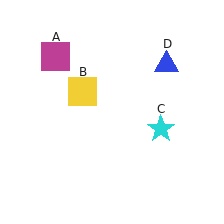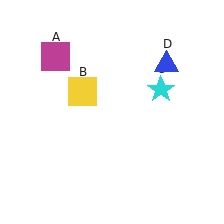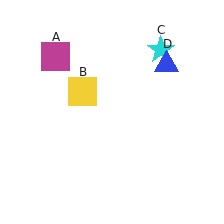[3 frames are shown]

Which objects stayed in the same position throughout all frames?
Magenta square (object A) and yellow square (object B) and blue triangle (object D) remained stationary.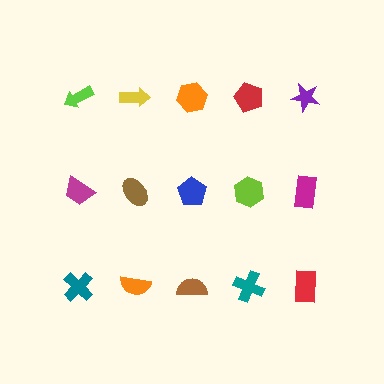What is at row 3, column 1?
A teal cross.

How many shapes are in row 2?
5 shapes.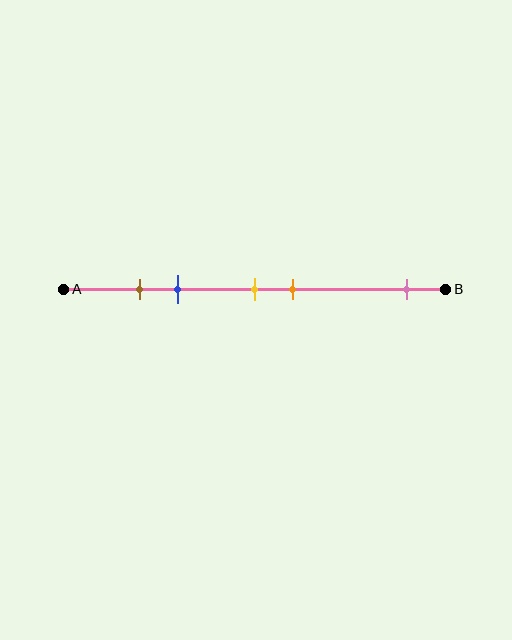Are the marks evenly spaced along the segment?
No, the marks are not evenly spaced.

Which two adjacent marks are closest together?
The brown and blue marks are the closest adjacent pair.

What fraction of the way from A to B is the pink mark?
The pink mark is approximately 90% (0.9) of the way from A to B.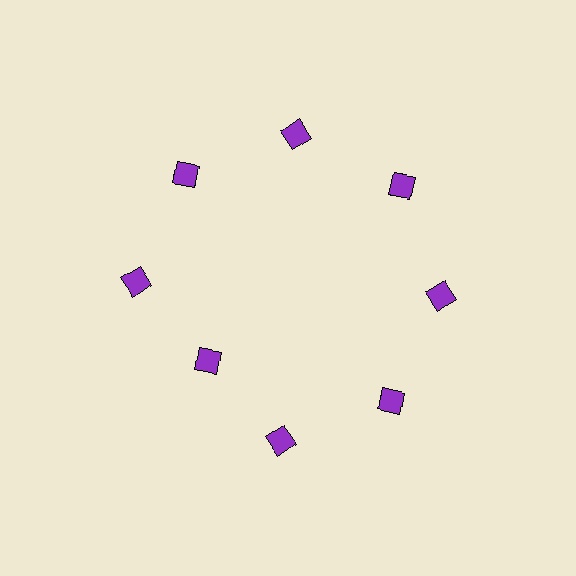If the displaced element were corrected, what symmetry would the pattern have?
It would have 8-fold rotational symmetry — the pattern would map onto itself every 45 degrees.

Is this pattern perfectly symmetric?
No. The 8 purple diamonds are arranged in a ring, but one element near the 8 o'clock position is pulled inward toward the center, breaking the 8-fold rotational symmetry.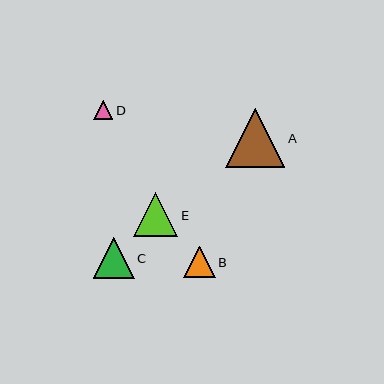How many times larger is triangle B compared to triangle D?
Triangle B is approximately 1.7 times the size of triangle D.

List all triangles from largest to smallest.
From largest to smallest: A, E, C, B, D.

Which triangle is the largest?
Triangle A is the largest with a size of approximately 60 pixels.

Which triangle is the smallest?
Triangle D is the smallest with a size of approximately 19 pixels.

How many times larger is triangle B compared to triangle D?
Triangle B is approximately 1.7 times the size of triangle D.